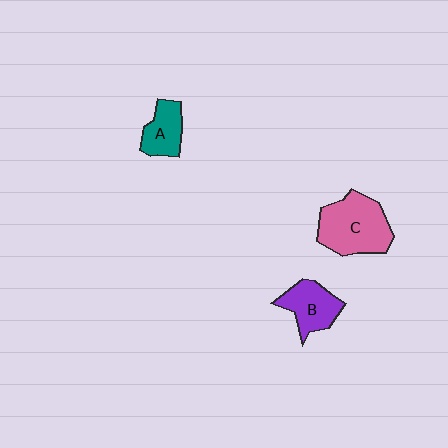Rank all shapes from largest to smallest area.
From largest to smallest: C (pink), B (purple), A (teal).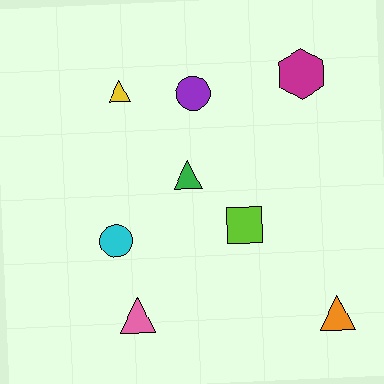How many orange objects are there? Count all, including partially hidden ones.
There is 1 orange object.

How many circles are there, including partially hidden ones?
There are 2 circles.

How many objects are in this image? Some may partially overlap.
There are 8 objects.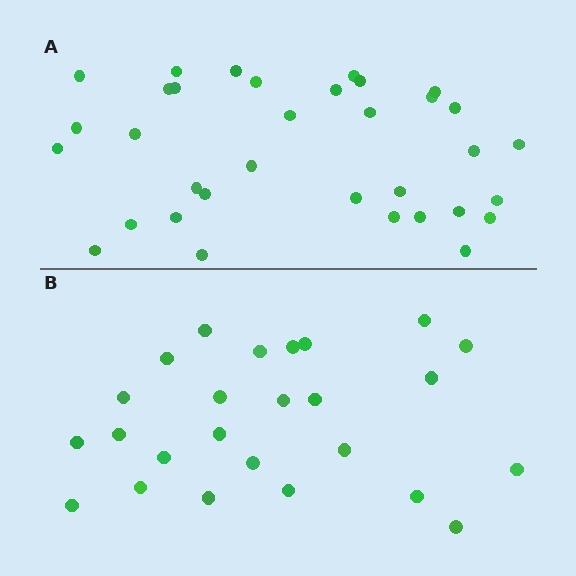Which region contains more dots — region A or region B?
Region A (the top region) has more dots.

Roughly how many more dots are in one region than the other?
Region A has roughly 8 or so more dots than region B.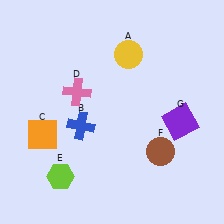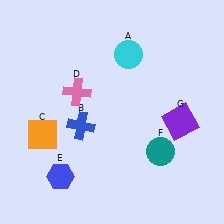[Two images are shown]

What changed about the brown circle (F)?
In Image 1, F is brown. In Image 2, it changed to teal.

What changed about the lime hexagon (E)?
In Image 1, E is lime. In Image 2, it changed to blue.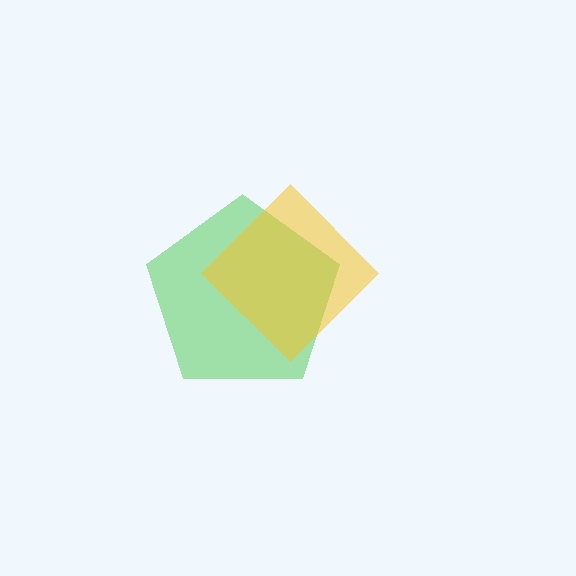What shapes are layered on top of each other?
The layered shapes are: a green pentagon, a yellow diamond.